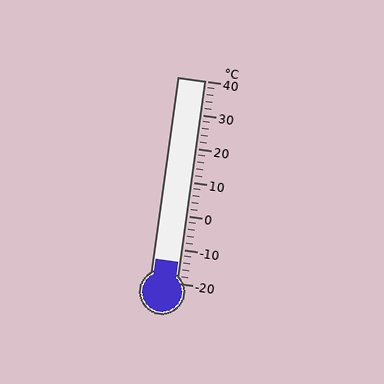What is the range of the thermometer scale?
The thermometer scale ranges from -20°C to 40°C.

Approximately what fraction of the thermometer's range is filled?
The thermometer is filled to approximately 10% of its range.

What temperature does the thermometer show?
The thermometer shows approximately -14°C.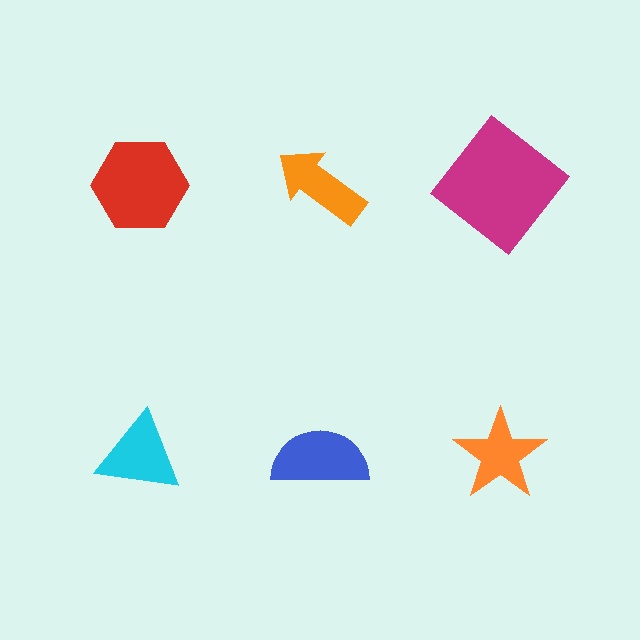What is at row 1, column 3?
A magenta diamond.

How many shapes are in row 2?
3 shapes.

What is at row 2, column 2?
A blue semicircle.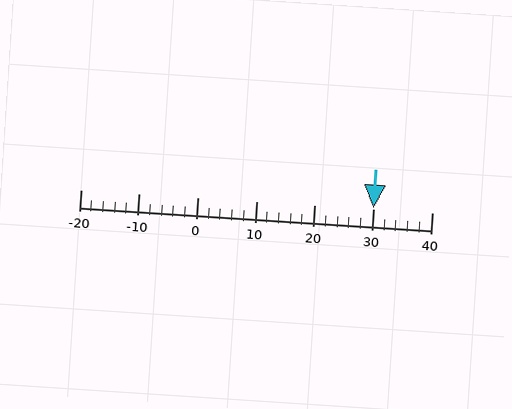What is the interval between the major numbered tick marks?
The major tick marks are spaced 10 units apart.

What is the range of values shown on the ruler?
The ruler shows values from -20 to 40.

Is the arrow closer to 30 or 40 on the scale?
The arrow is closer to 30.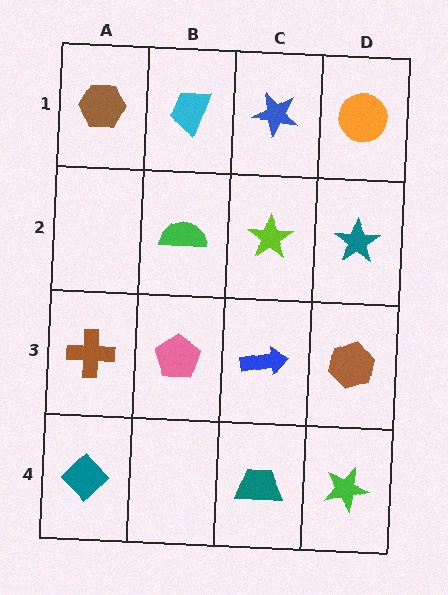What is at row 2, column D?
A teal star.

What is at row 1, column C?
A blue star.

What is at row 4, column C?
A teal trapezoid.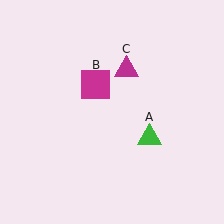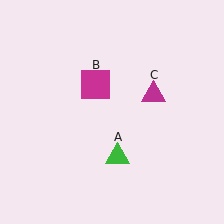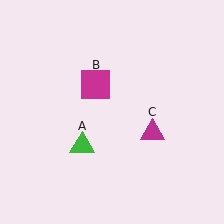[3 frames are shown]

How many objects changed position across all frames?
2 objects changed position: green triangle (object A), magenta triangle (object C).